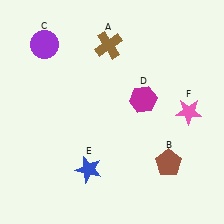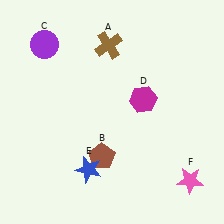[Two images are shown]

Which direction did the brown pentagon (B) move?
The brown pentagon (B) moved left.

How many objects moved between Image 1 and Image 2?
2 objects moved between the two images.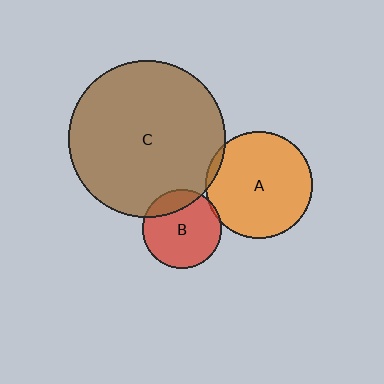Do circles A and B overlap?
Yes.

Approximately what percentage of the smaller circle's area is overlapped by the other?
Approximately 5%.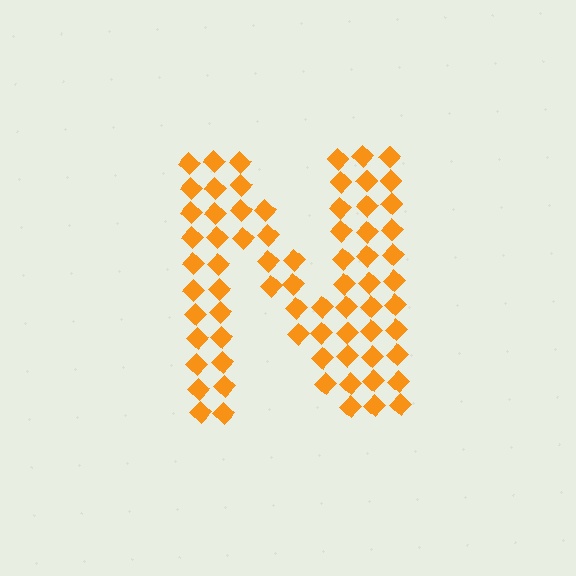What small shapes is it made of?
It is made of small diamonds.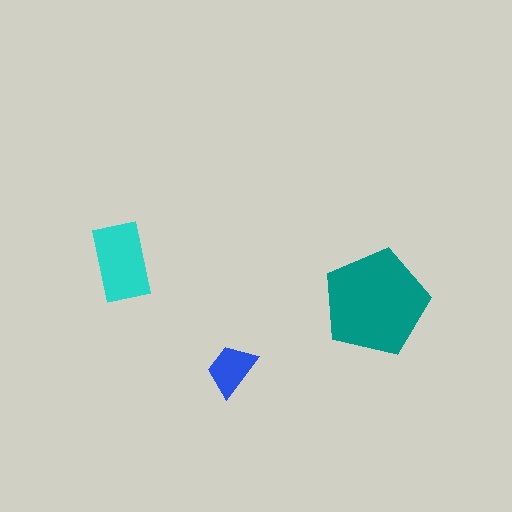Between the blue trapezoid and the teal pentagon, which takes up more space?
The teal pentagon.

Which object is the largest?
The teal pentagon.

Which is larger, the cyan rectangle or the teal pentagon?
The teal pentagon.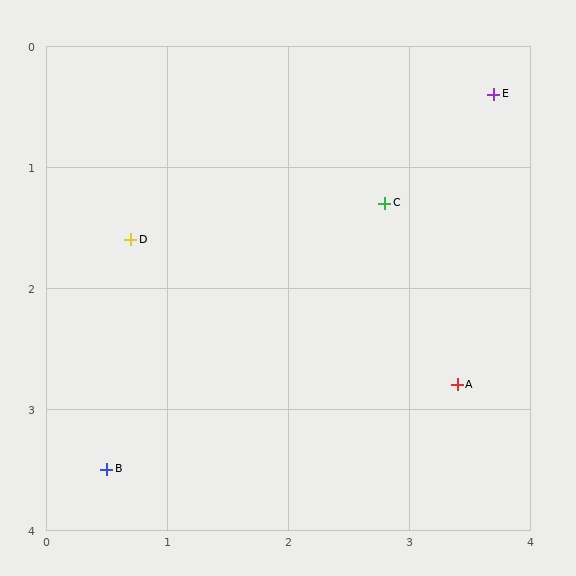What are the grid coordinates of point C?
Point C is at approximately (2.8, 1.3).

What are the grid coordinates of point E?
Point E is at approximately (3.7, 0.4).